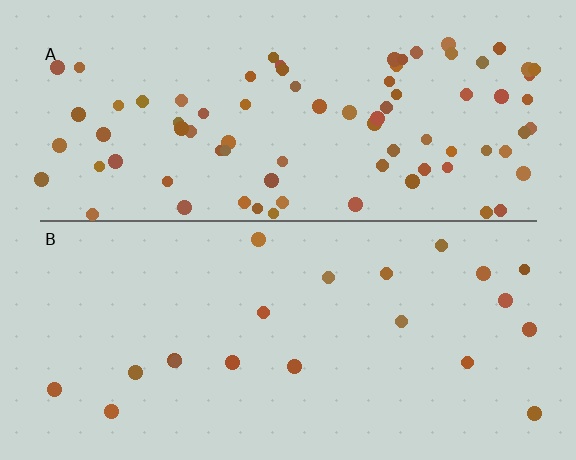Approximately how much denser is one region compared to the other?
Approximately 4.0× — region A over region B.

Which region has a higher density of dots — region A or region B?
A (the top).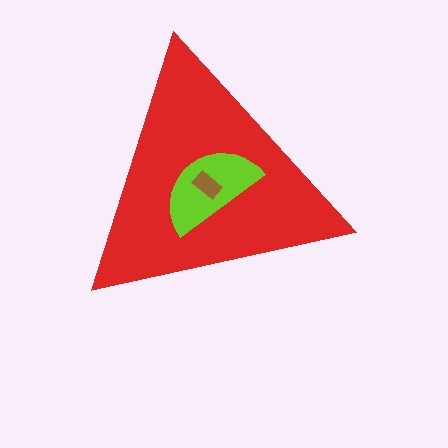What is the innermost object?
The brown rectangle.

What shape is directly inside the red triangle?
The lime semicircle.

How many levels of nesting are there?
3.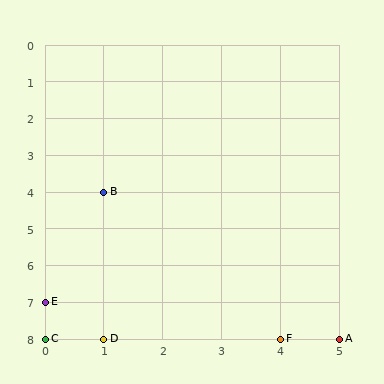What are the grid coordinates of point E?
Point E is at grid coordinates (0, 7).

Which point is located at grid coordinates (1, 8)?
Point D is at (1, 8).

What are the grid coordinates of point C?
Point C is at grid coordinates (0, 8).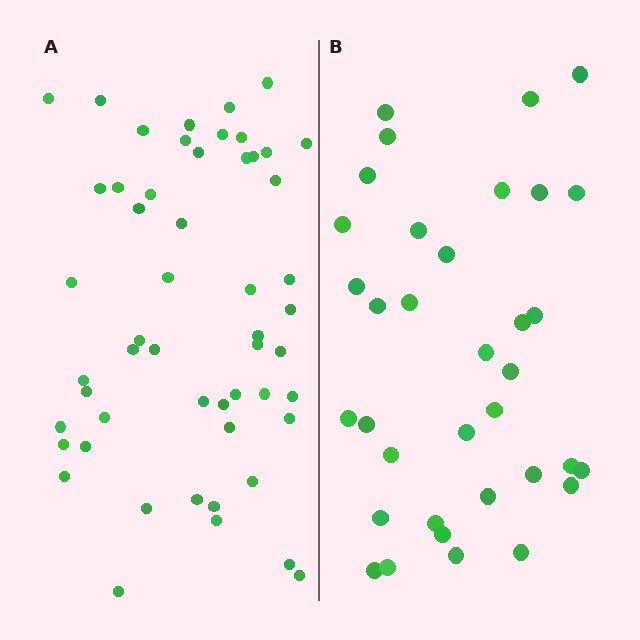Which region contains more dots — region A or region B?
Region A (the left region) has more dots.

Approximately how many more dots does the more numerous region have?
Region A has approximately 20 more dots than region B.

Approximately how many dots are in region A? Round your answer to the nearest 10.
About 50 dots. (The exact count is 53, which rounds to 50.)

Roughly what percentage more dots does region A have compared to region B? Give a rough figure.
About 50% more.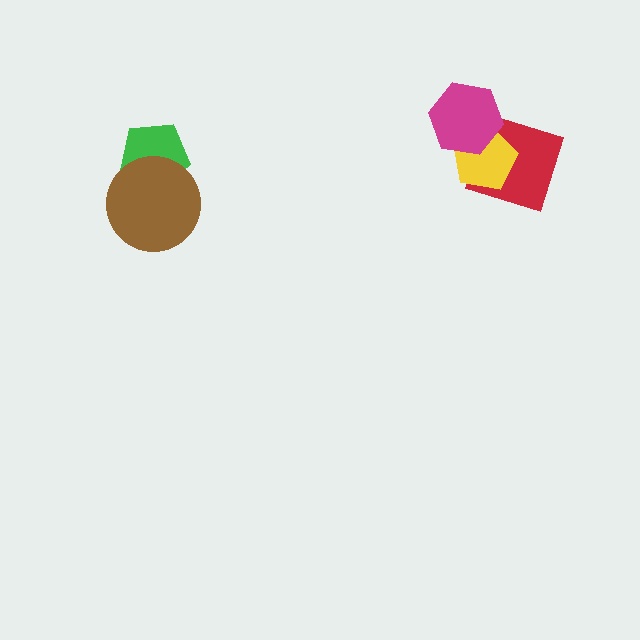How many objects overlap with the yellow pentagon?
2 objects overlap with the yellow pentagon.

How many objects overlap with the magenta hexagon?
2 objects overlap with the magenta hexagon.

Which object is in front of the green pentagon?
The brown circle is in front of the green pentagon.